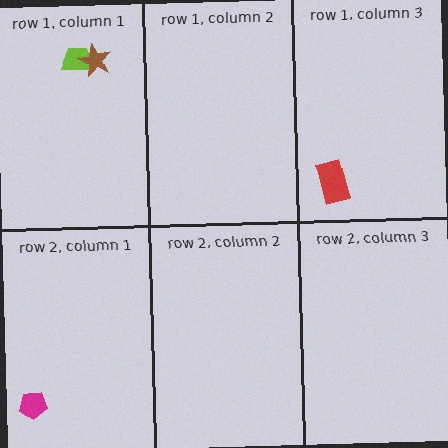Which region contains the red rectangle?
The row 1, column 3 region.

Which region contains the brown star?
The row 1, column 1 region.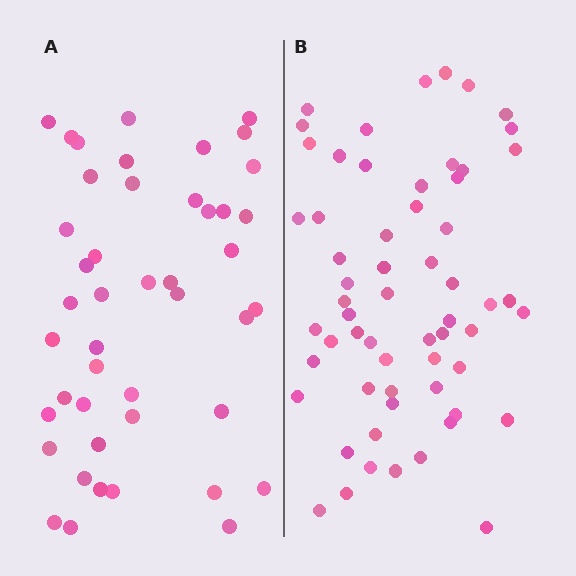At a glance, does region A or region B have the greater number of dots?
Region B (the right region) has more dots.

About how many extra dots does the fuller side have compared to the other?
Region B has approximately 15 more dots than region A.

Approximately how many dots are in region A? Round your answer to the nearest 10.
About 40 dots. (The exact count is 45, which rounds to 40.)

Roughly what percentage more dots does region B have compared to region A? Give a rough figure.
About 35% more.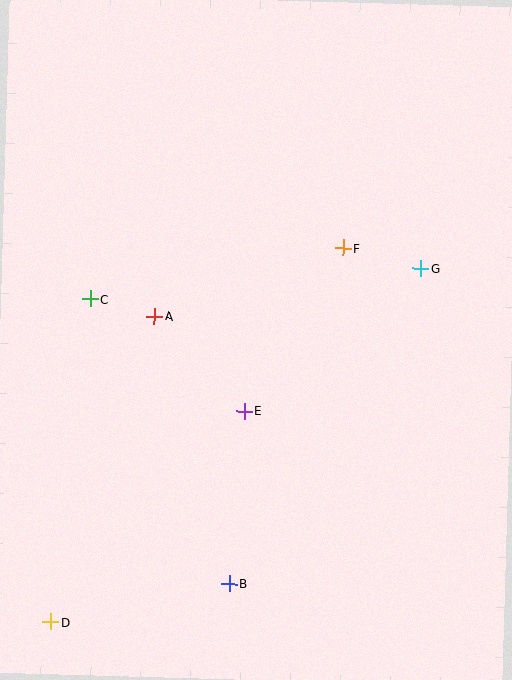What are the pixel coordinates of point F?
Point F is at (343, 248).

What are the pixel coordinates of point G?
Point G is at (421, 269).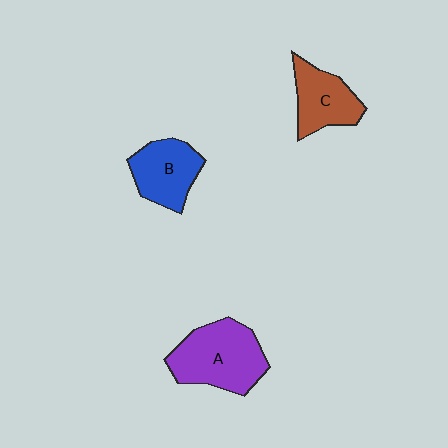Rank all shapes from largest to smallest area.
From largest to smallest: A (purple), B (blue), C (brown).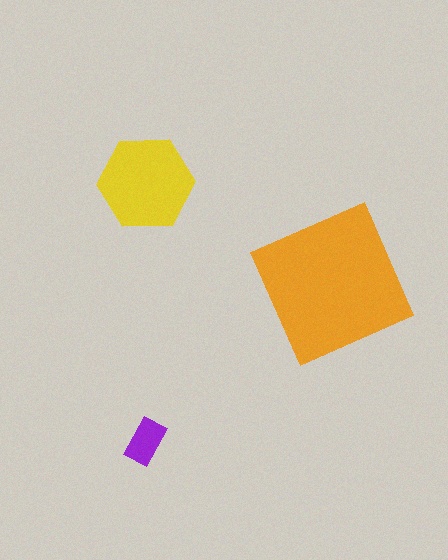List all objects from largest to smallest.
The orange square, the yellow hexagon, the purple rectangle.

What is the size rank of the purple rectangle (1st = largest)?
3rd.